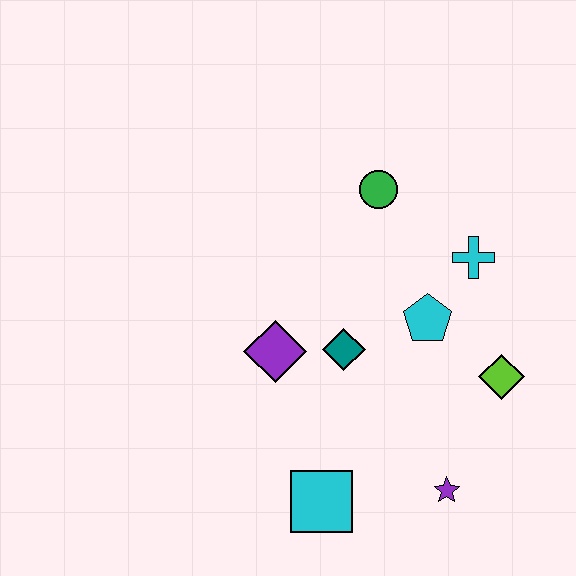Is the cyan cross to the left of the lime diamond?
Yes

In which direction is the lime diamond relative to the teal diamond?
The lime diamond is to the right of the teal diamond.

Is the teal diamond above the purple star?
Yes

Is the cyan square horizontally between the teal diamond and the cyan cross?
No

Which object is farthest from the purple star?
The green circle is farthest from the purple star.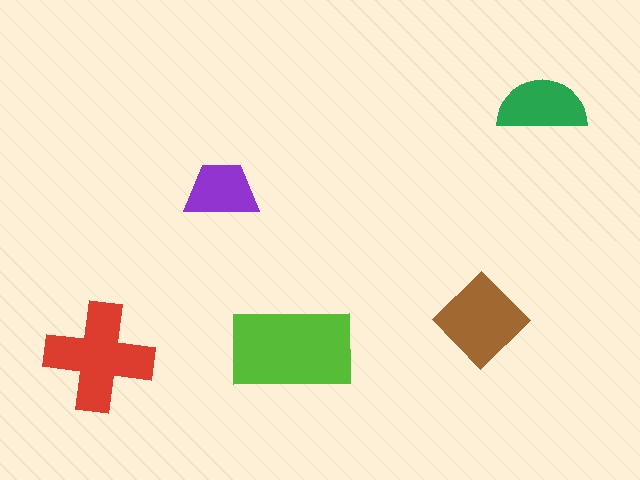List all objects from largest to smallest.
The lime rectangle, the red cross, the brown diamond, the green semicircle, the purple trapezoid.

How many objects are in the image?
There are 5 objects in the image.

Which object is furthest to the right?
The green semicircle is rightmost.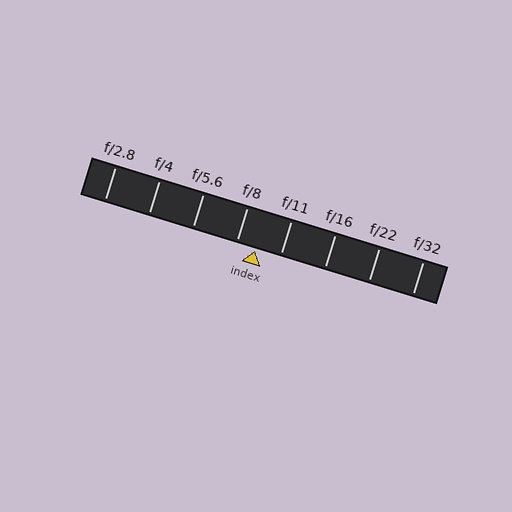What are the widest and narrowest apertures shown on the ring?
The widest aperture shown is f/2.8 and the narrowest is f/32.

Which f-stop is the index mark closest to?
The index mark is closest to f/8.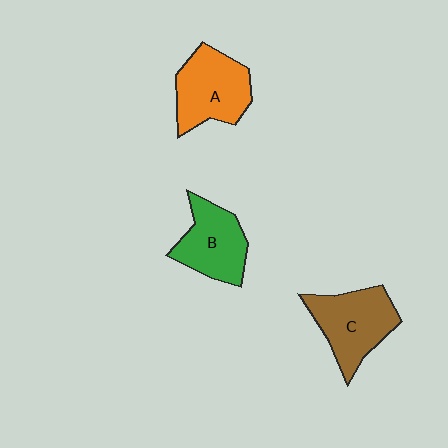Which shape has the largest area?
Shape A (orange).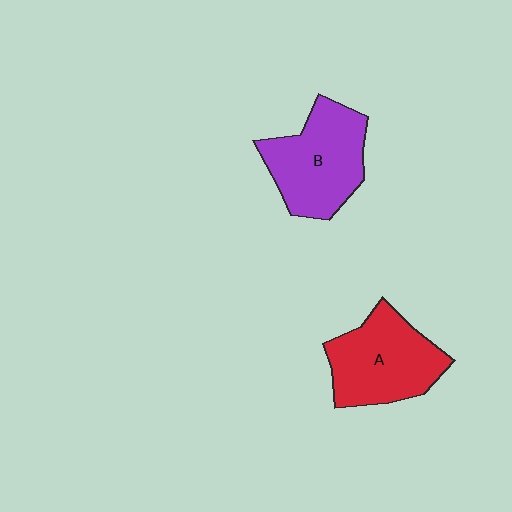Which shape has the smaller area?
Shape A (red).